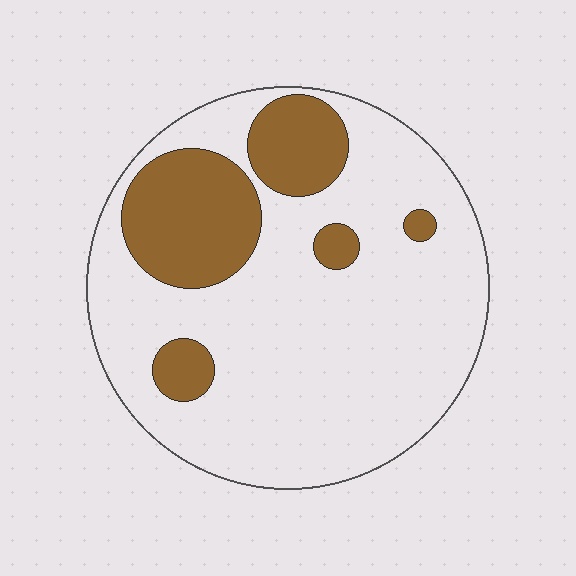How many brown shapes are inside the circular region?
5.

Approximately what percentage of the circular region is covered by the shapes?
Approximately 25%.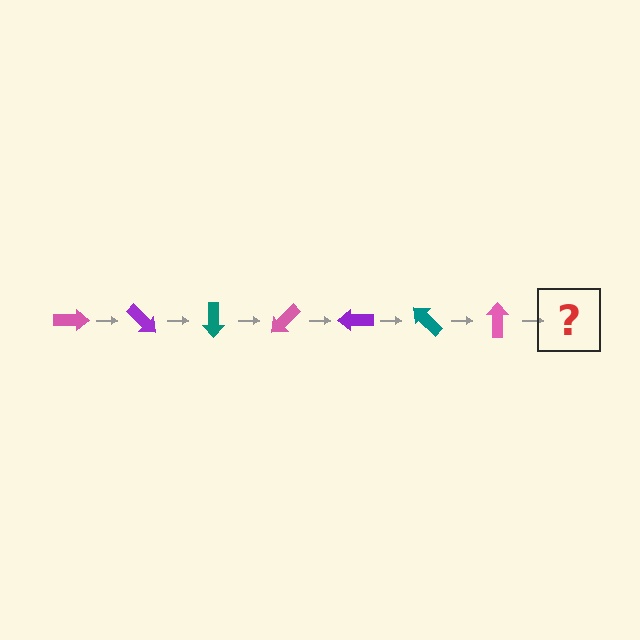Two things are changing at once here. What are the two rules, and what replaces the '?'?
The two rules are that it rotates 45 degrees each step and the color cycles through pink, purple, and teal. The '?' should be a purple arrow, rotated 315 degrees from the start.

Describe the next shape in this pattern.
It should be a purple arrow, rotated 315 degrees from the start.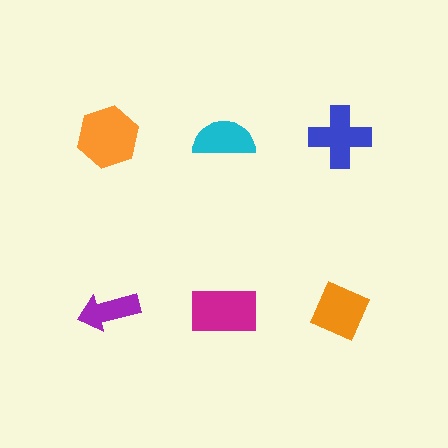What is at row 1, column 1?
An orange hexagon.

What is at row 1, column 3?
A blue cross.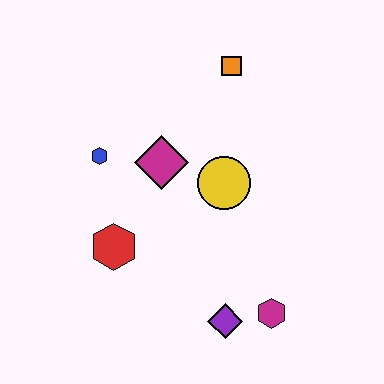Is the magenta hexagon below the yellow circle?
Yes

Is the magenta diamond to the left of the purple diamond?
Yes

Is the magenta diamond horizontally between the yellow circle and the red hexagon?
Yes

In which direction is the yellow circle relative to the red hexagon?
The yellow circle is to the right of the red hexagon.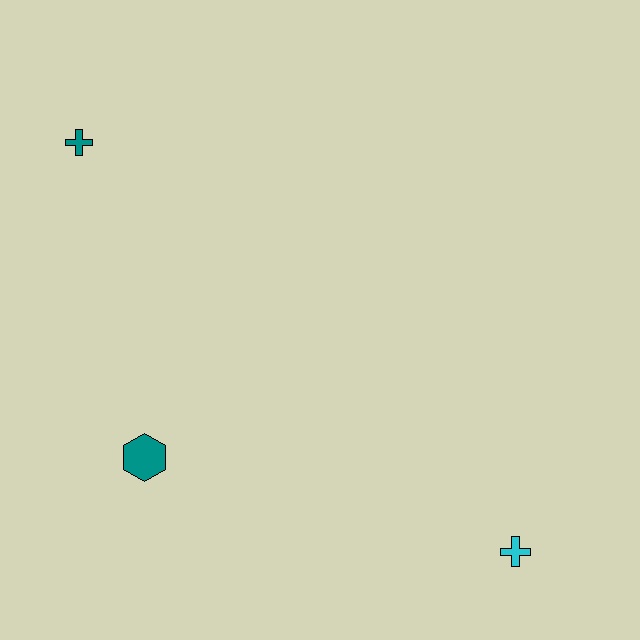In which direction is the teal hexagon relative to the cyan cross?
The teal hexagon is to the left of the cyan cross.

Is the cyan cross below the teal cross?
Yes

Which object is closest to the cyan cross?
The teal hexagon is closest to the cyan cross.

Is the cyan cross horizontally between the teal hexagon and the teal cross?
No